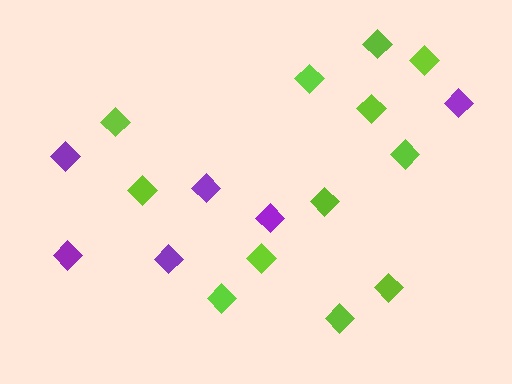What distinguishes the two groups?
There are 2 groups: one group of lime diamonds (12) and one group of purple diamonds (6).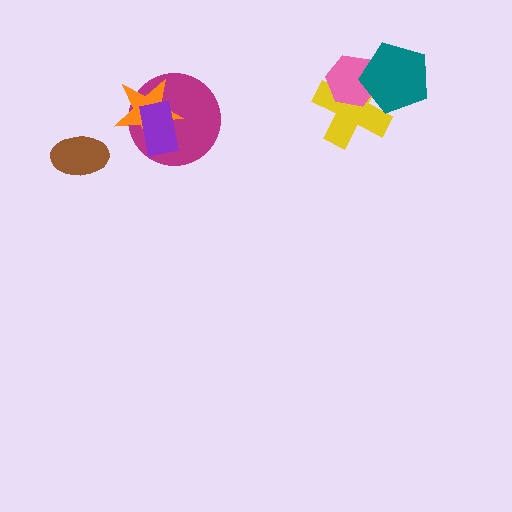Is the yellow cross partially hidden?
Yes, it is partially covered by another shape.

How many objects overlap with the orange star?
2 objects overlap with the orange star.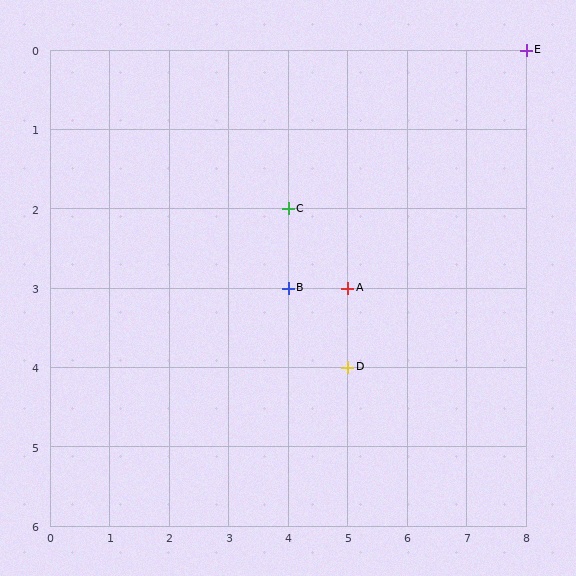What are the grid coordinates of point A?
Point A is at grid coordinates (5, 3).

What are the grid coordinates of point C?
Point C is at grid coordinates (4, 2).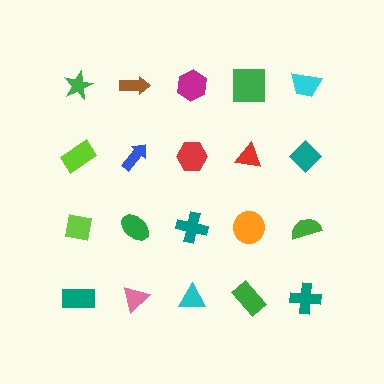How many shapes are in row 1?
5 shapes.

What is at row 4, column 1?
A teal rectangle.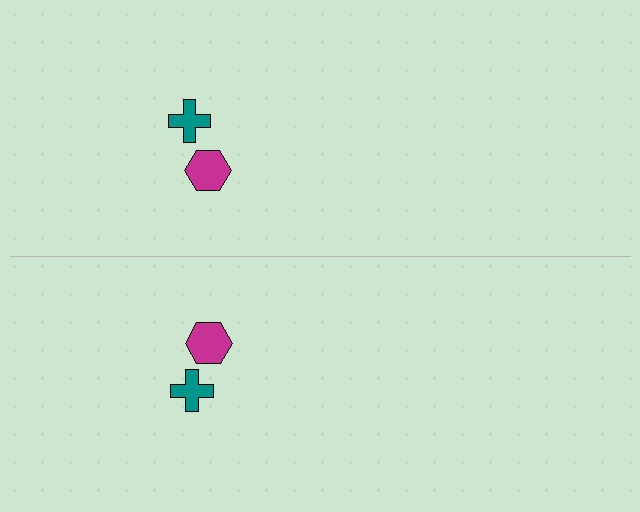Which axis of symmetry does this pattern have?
The pattern has a horizontal axis of symmetry running through the center of the image.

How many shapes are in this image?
There are 4 shapes in this image.